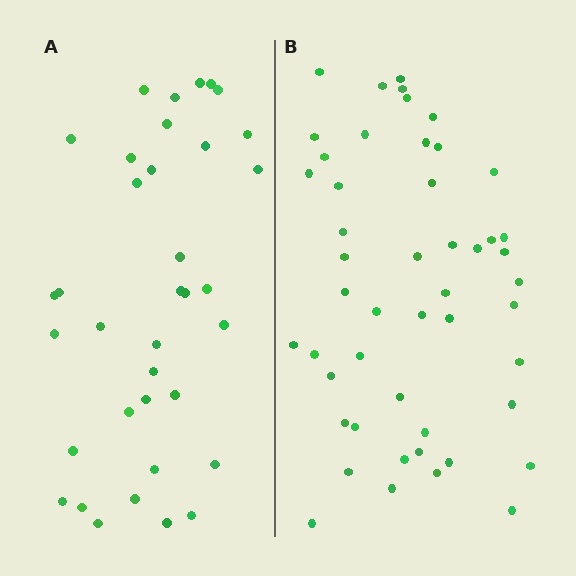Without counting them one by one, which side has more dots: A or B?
Region B (the right region) has more dots.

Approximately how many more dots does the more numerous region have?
Region B has approximately 15 more dots than region A.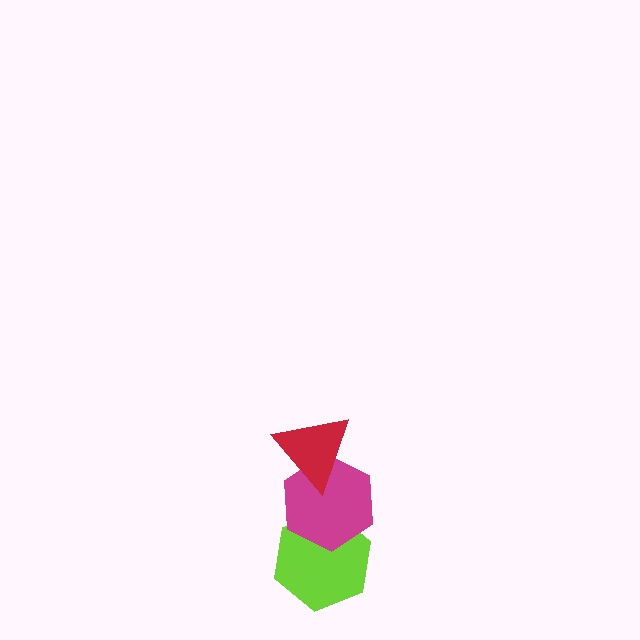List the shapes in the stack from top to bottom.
From top to bottom: the red triangle, the magenta hexagon, the lime hexagon.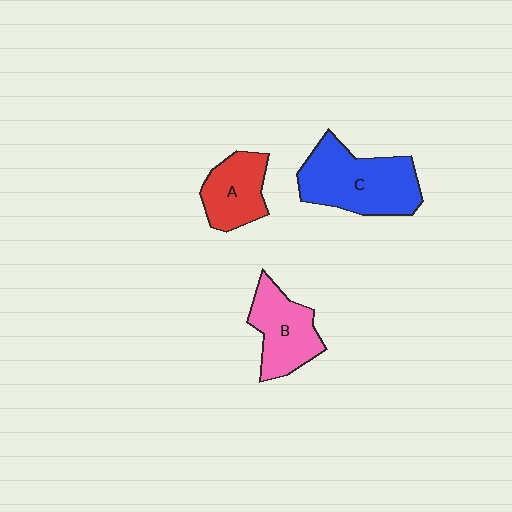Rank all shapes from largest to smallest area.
From largest to smallest: C (blue), B (pink), A (red).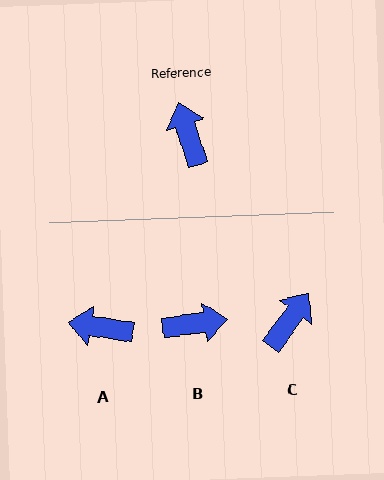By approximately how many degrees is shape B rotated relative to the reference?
Approximately 99 degrees clockwise.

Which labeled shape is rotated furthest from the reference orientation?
B, about 99 degrees away.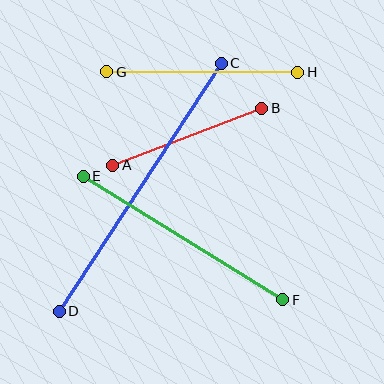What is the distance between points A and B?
The distance is approximately 159 pixels.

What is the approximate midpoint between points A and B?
The midpoint is at approximately (187, 137) pixels.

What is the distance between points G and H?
The distance is approximately 191 pixels.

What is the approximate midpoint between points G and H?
The midpoint is at approximately (202, 72) pixels.